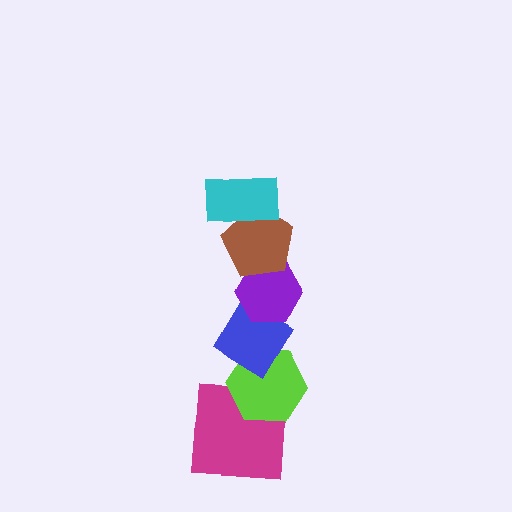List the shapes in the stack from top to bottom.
From top to bottom: the cyan rectangle, the brown pentagon, the purple hexagon, the blue diamond, the lime hexagon, the magenta square.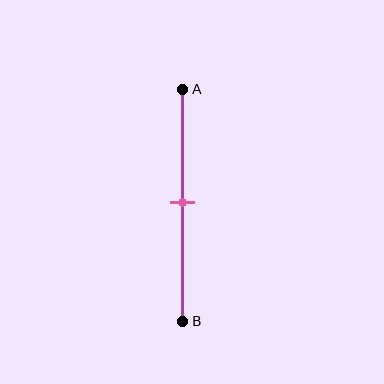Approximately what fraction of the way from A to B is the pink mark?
The pink mark is approximately 50% of the way from A to B.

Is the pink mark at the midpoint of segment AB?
Yes, the mark is approximately at the midpoint.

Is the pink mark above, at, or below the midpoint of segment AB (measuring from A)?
The pink mark is approximately at the midpoint of segment AB.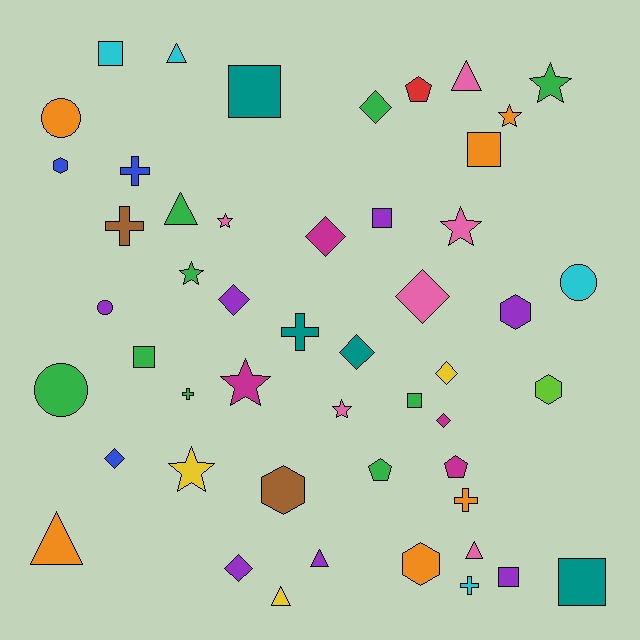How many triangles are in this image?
There are 7 triangles.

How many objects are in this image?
There are 50 objects.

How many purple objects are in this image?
There are 7 purple objects.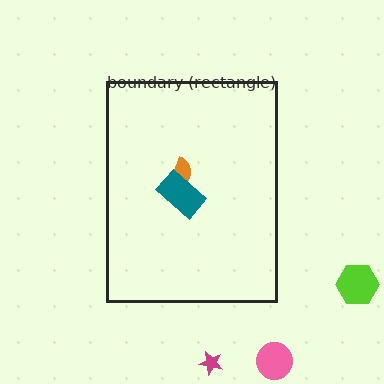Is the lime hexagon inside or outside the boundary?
Outside.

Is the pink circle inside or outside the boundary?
Outside.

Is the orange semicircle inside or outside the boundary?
Inside.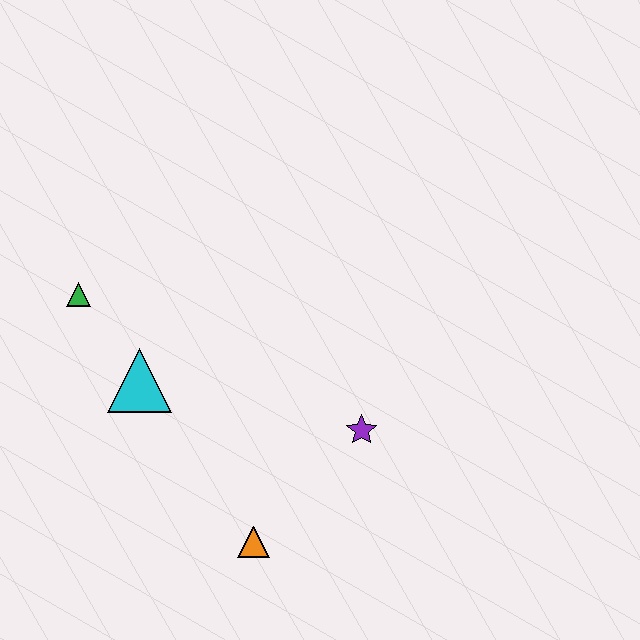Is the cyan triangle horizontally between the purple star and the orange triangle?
No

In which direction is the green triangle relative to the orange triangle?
The green triangle is above the orange triangle.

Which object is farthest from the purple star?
The green triangle is farthest from the purple star.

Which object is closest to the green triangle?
The cyan triangle is closest to the green triangle.